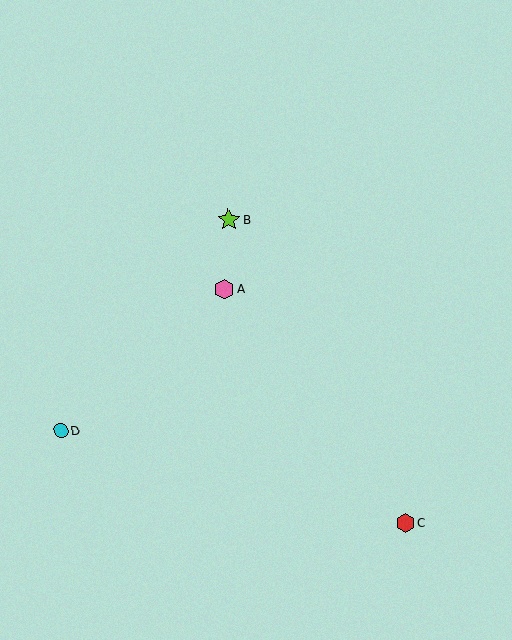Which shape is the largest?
The lime star (labeled B) is the largest.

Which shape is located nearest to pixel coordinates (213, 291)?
The pink hexagon (labeled A) at (224, 290) is nearest to that location.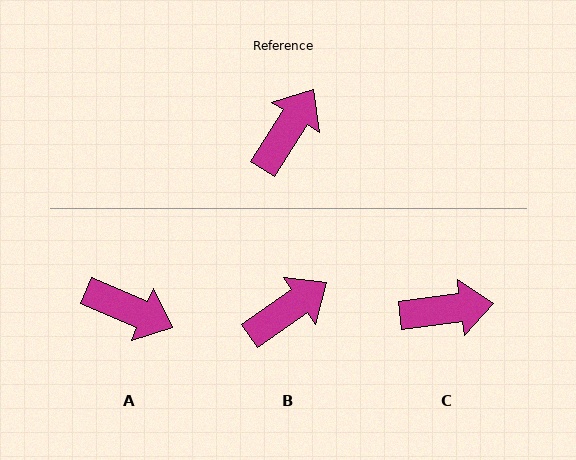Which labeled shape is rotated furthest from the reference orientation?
A, about 81 degrees away.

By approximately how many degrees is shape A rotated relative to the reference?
Approximately 81 degrees clockwise.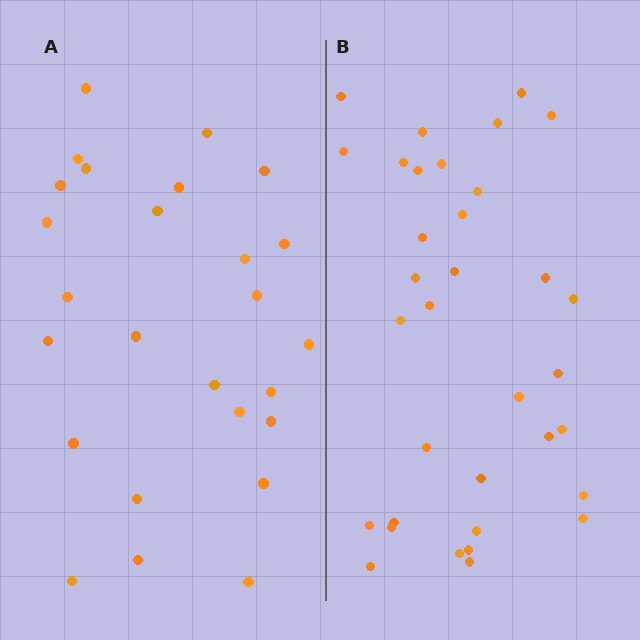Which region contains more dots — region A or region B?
Region B (the right region) has more dots.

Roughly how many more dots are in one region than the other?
Region B has roughly 8 or so more dots than region A.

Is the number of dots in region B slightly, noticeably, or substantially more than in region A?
Region B has noticeably more, but not dramatically so. The ratio is roughly 1.3 to 1.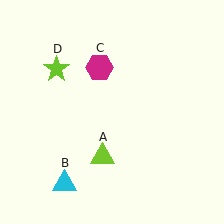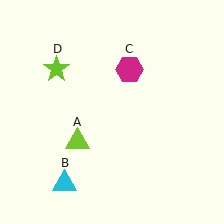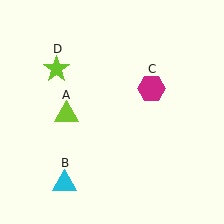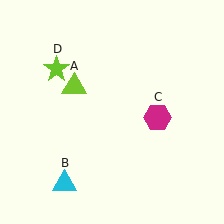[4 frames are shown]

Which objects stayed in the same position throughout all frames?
Cyan triangle (object B) and lime star (object D) remained stationary.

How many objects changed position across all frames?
2 objects changed position: lime triangle (object A), magenta hexagon (object C).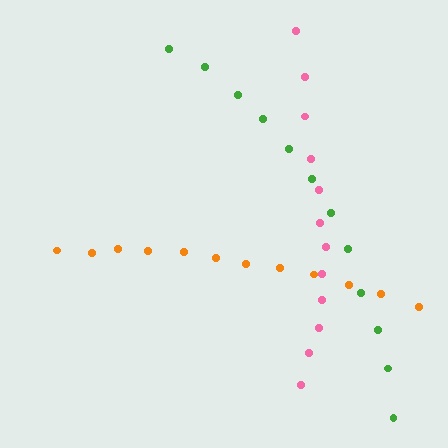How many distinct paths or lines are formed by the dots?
There are 3 distinct paths.